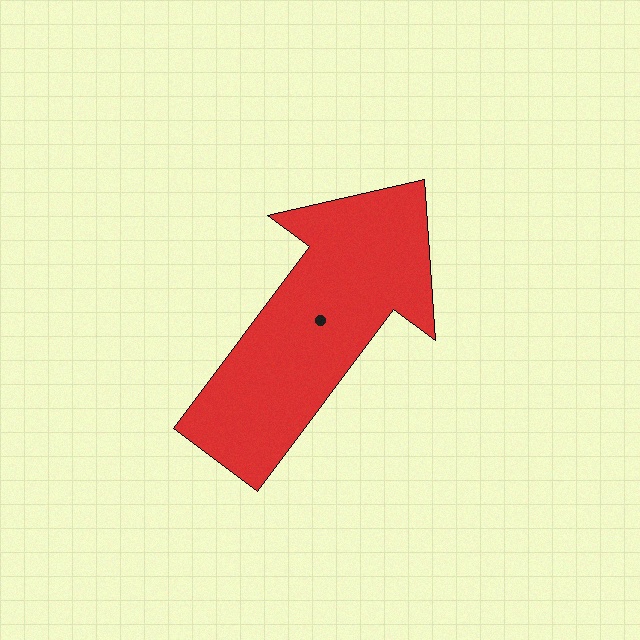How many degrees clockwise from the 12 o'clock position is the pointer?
Approximately 37 degrees.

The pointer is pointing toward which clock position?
Roughly 1 o'clock.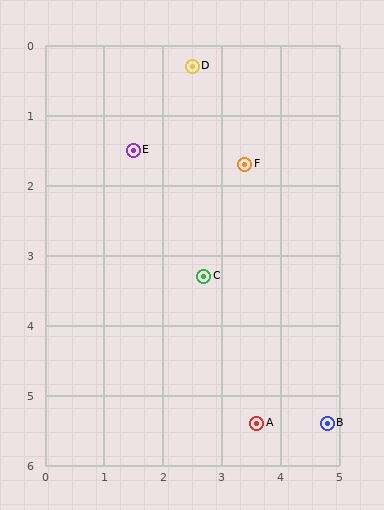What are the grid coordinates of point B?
Point B is at approximately (4.8, 5.4).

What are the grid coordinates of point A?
Point A is at approximately (3.6, 5.4).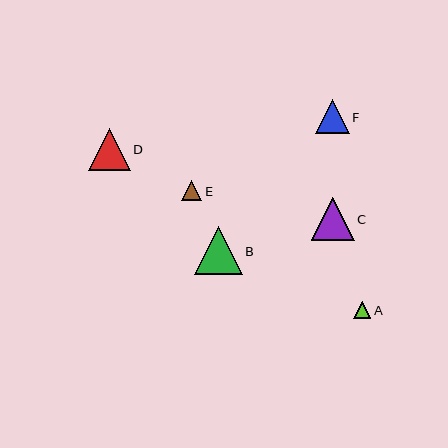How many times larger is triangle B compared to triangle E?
Triangle B is approximately 2.4 times the size of triangle E.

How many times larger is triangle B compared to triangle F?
Triangle B is approximately 1.4 times the size of triangle F.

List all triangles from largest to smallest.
From largest to smallest: B, C, D, F, E, A.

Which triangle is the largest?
Triangle B is the largest with a size of approximately 47 pixels.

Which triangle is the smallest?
Triangle A is the smallest with a size of approximately 17 pixels.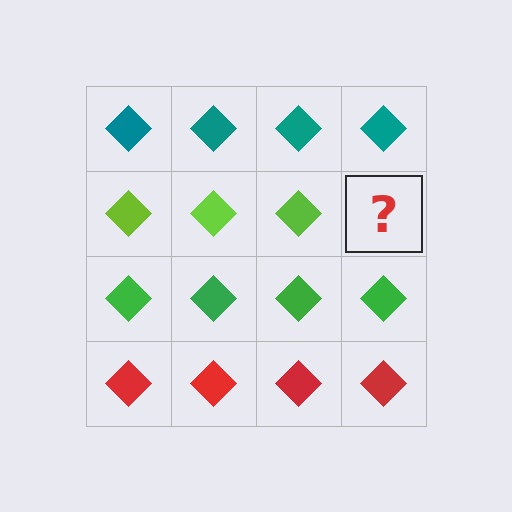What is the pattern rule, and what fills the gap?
The rule is that each row has a consistent color. The gap should be filled with a lime diamond.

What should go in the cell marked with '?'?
The missing cell should contain a lime diamond.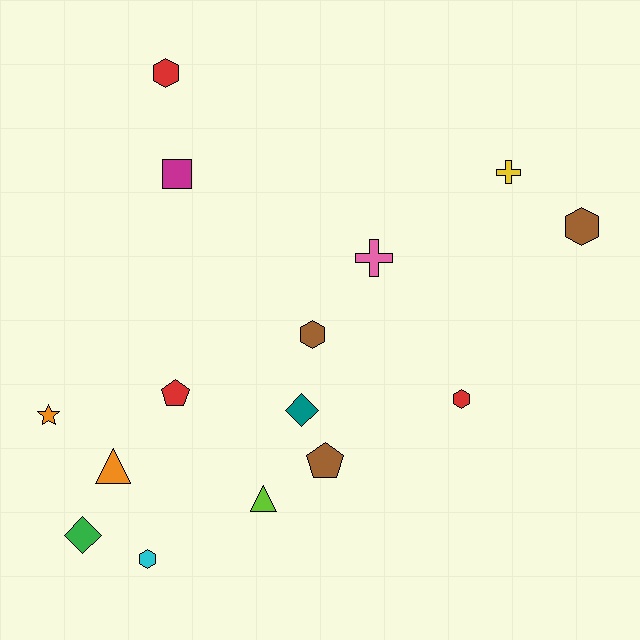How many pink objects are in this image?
There is 1 pink object.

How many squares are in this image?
There is 1 square.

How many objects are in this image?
There are 15 objects.